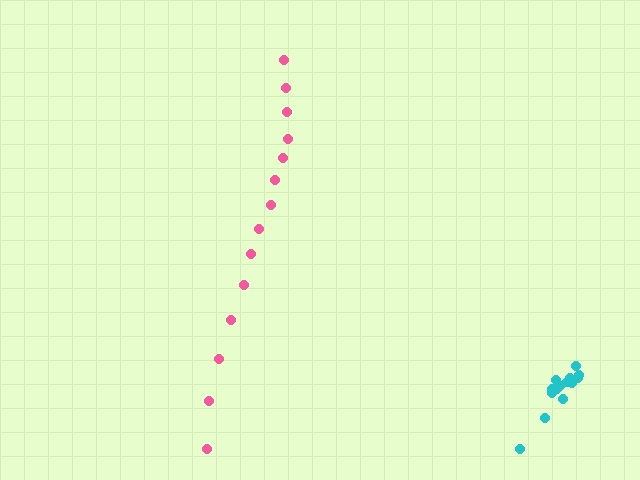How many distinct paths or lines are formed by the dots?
There are 2 distinct paths.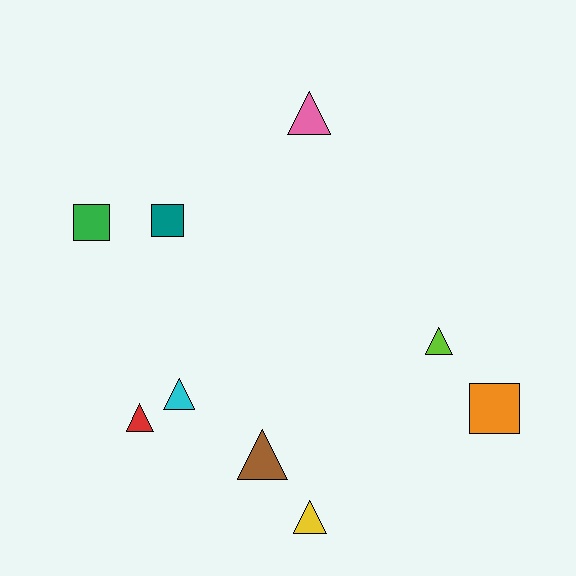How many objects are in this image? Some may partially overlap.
There are 9 objects.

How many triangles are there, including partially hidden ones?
There are 6 triangles.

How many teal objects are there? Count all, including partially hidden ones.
There is 1 teal object.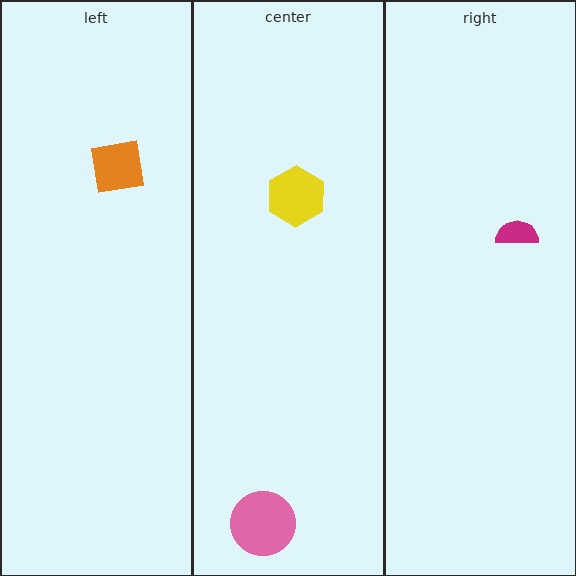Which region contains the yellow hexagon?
The center region.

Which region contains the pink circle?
The center region.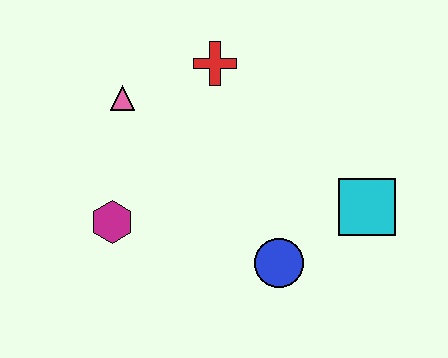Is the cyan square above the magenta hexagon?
Yes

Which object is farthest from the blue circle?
The pink triangle is farthest from the blue circle.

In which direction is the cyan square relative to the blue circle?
The cyan square is to the right of the blue circle.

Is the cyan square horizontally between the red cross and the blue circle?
No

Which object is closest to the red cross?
The pink triangle is closest to the red cross.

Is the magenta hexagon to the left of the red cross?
Yes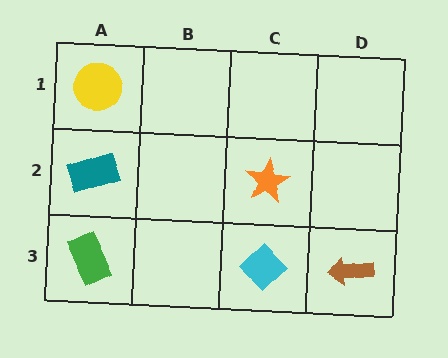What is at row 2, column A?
A teal rectangle.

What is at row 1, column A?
A yellow circle.